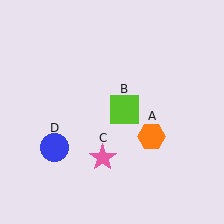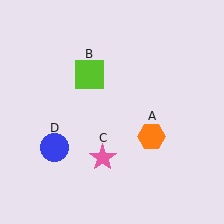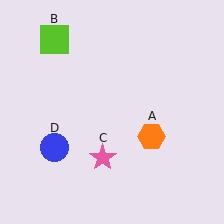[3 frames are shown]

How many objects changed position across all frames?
1 object changed position: lime square (object B).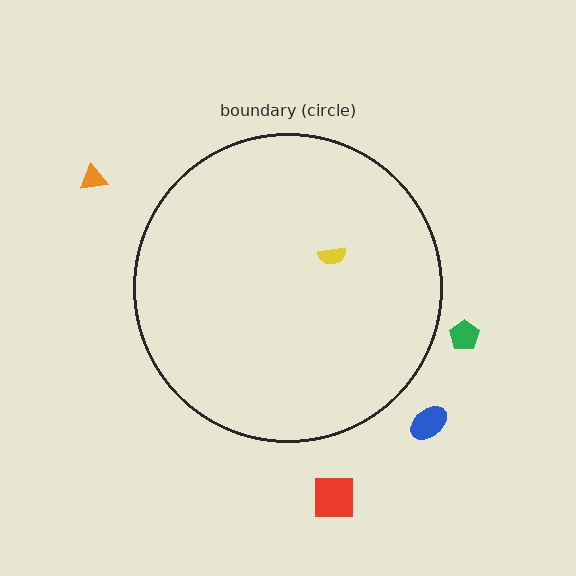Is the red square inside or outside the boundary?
Outside.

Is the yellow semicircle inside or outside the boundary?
Inside.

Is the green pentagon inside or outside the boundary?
Outside.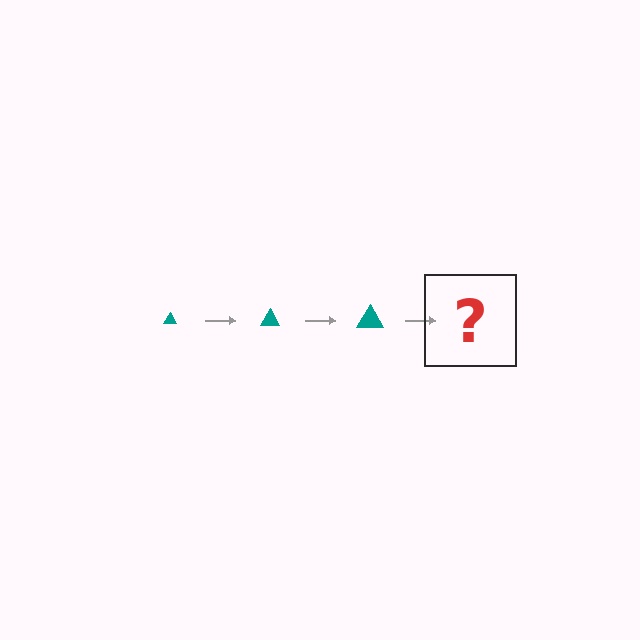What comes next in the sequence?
The next element should be a teal triangle, larger than the previous one.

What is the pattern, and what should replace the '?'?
The pattern is that the triangle gets progressively larger each step. The '?' should be a teal triangle, larger than the previous one.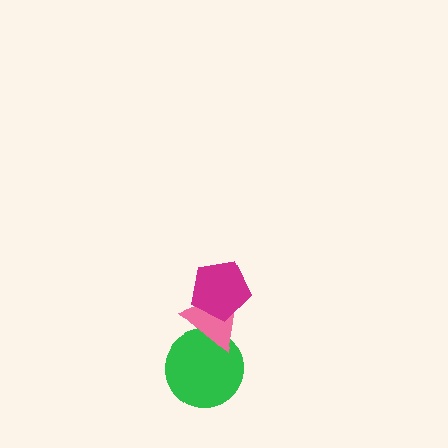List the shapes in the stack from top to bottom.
From top to bottom: the magenta pentagon, the pink triangle, the green circle.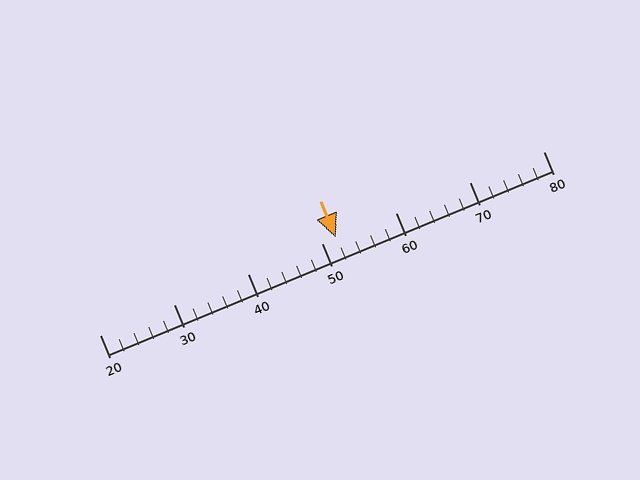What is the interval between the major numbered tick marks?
The major tick marks are spaced 10 units apart.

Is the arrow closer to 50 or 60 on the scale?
The arrow is closer to 50.